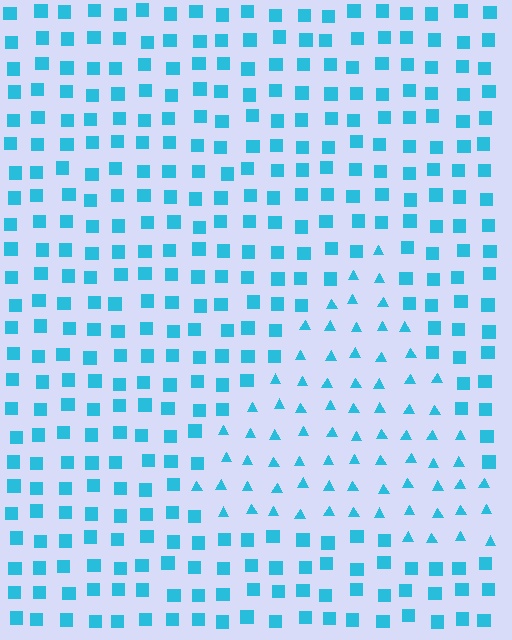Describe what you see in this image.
The image is filled with small cyan elements arranged in a uniform grid. A triangle-shaped region contains triangles, while the surrounding area contains squares. The boundary is defined purely by the change in element shape.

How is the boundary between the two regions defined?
The boundary is defined by a change in element shape: triangles inside vs. squares outside. All elements share the same color and spacing.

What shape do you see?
I see a triangle.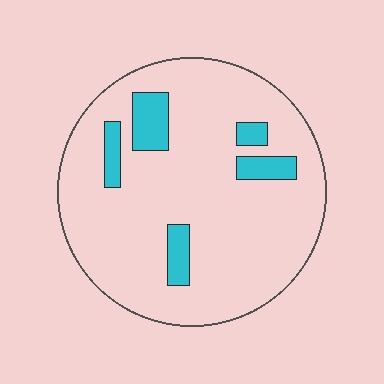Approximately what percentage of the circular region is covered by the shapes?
Approximately 10%.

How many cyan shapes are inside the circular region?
5.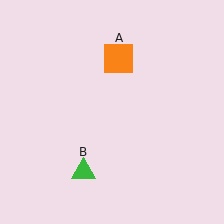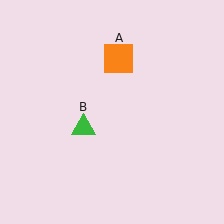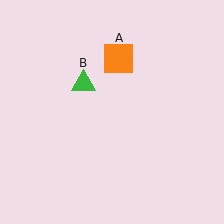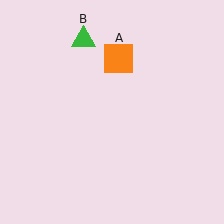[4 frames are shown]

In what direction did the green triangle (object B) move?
The green triangle (object B) moved up.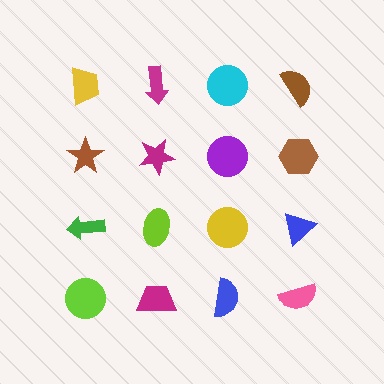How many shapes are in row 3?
4 shapes.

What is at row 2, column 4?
A brown hexagon.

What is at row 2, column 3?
A purple circle.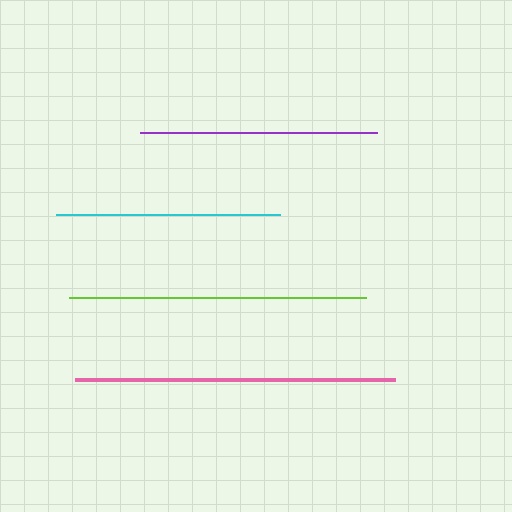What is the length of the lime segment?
The lime segment is approximately 297 pixels long.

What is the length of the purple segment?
The purple segment is approximately 237 pixels long.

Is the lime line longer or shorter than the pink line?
The pink line is longer than the lime line.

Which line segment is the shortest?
The cyan line is the shortest at approximately 223 pixels.